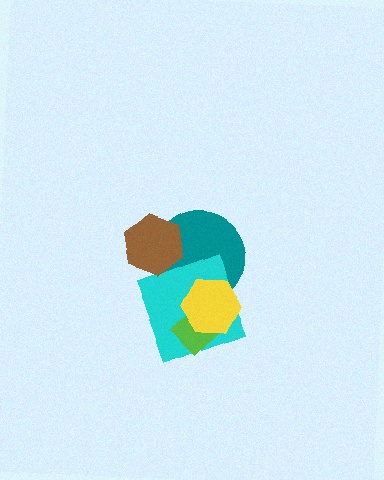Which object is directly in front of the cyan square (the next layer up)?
The lime diamond is directly in front of the cyan square.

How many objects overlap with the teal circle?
3 objects overlap with the teal circle.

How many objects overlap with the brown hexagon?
1 object overlaps with the brown hexagon.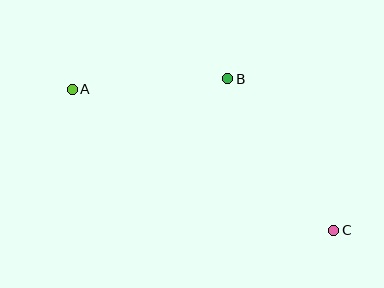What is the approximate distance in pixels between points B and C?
The distance between B and C is approximately 185 pixels.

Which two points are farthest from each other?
Points A and C are farthest from each other.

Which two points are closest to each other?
Points A and B are closest to each other.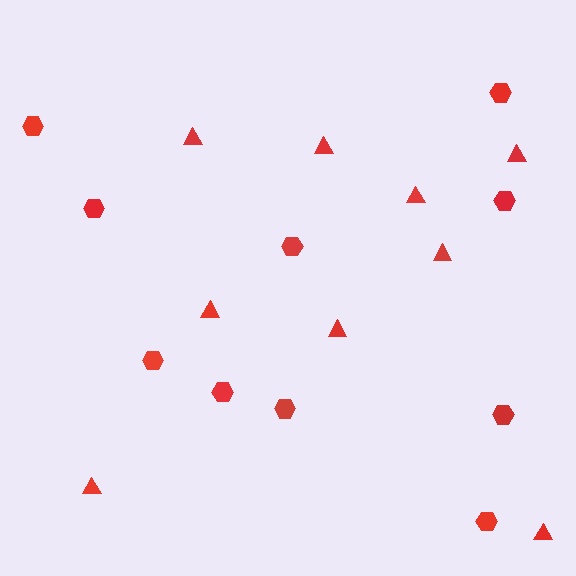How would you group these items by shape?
There are 2 groups: one group of triangles (9) and one group of hexagons (10).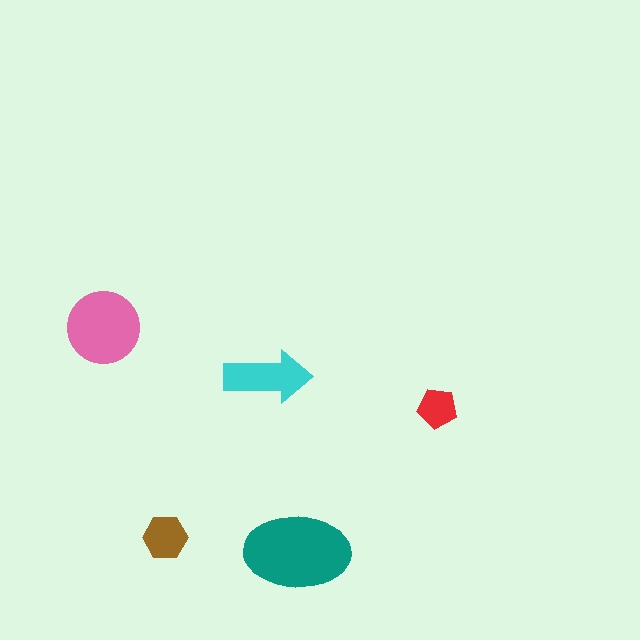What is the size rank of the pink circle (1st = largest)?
2nd.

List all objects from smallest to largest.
The red pentagon, the brown hexagon, the cyan arrow, the pink circle, the teal ellipse.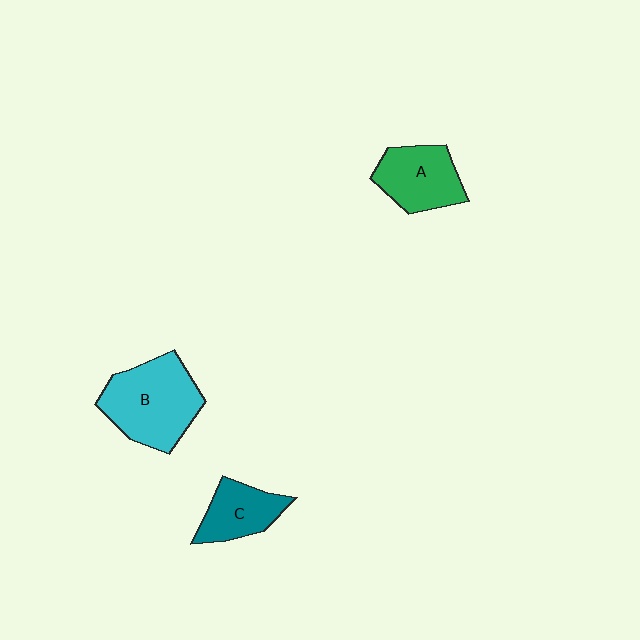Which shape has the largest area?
Shape B (cyan).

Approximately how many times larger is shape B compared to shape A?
Approximately 1.5 times.